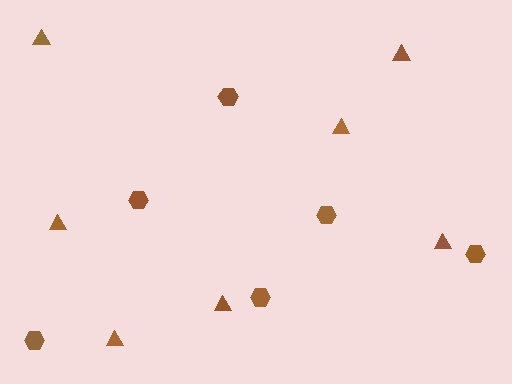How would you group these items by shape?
There are 2 groups: one group of hexagons (6) and one group of triangles (7).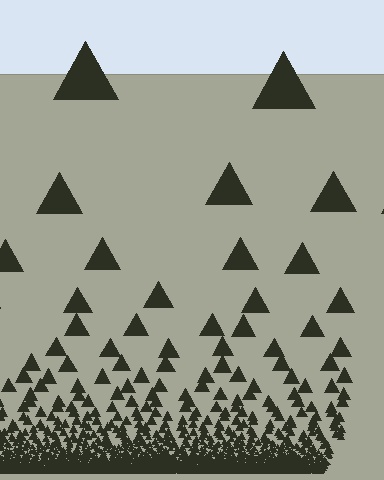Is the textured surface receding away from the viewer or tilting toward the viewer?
The surface appears to tilt toward the viewer. Texture elements get larger and sparser toward the top.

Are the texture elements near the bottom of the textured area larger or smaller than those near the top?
Smaller. The gradient is inverted — elements near the bottom are smaller and denser.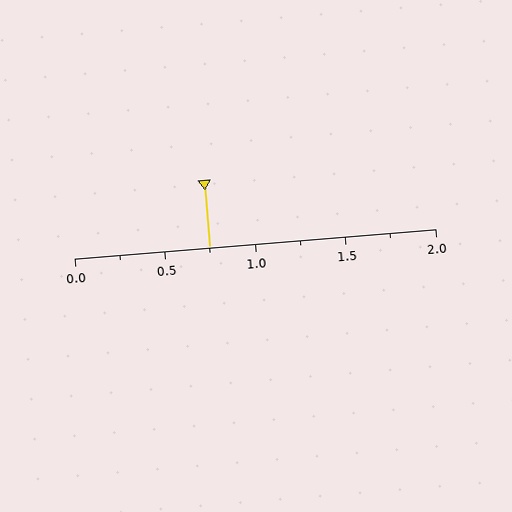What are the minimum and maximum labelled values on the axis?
The axis runs from 0.0 to 2.0.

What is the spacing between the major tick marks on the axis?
The major ticks are spaced 0.5 apart.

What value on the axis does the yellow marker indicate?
The marker indicates approximately 0.75.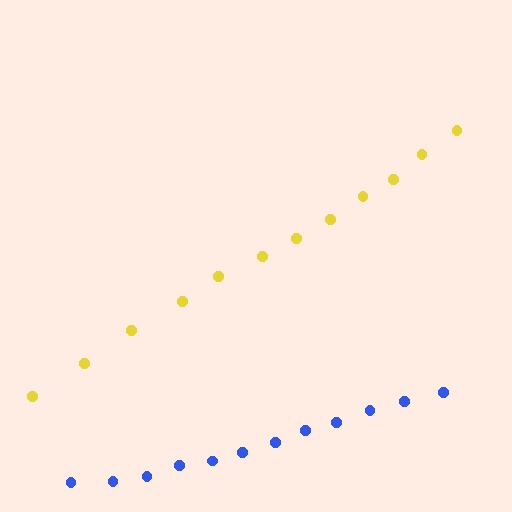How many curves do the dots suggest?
There are 2 distinct paths.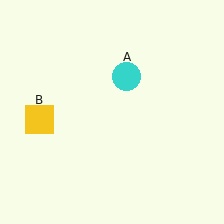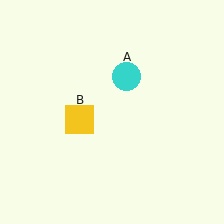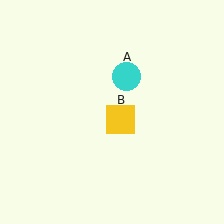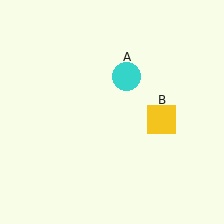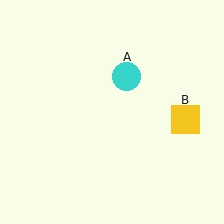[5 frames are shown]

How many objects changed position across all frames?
1 object changed position: yellow square (object B).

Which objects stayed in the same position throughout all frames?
Cyan circle (object A) remained stationary.